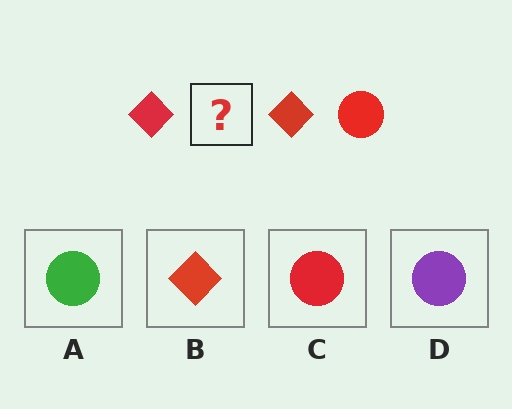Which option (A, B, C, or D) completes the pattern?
C.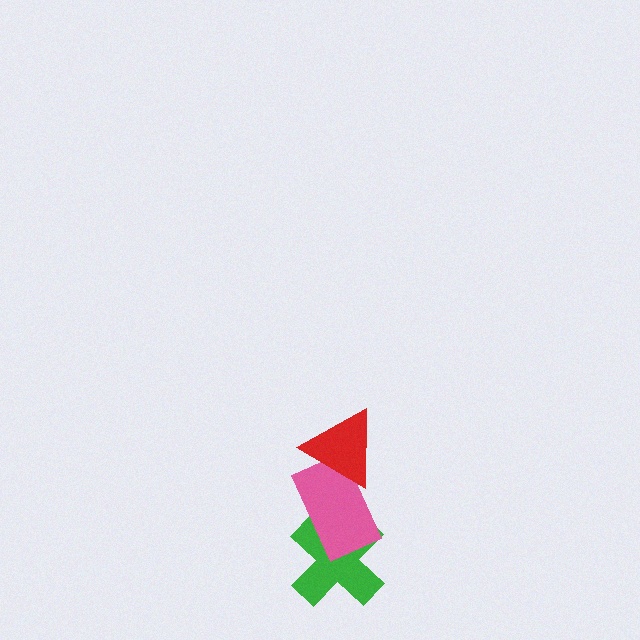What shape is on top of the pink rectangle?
The red triangle is on top of the pink rectangle.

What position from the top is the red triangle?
The red triangle is 1st from the top.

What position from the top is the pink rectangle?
The pink rectangle is 2nd from the top.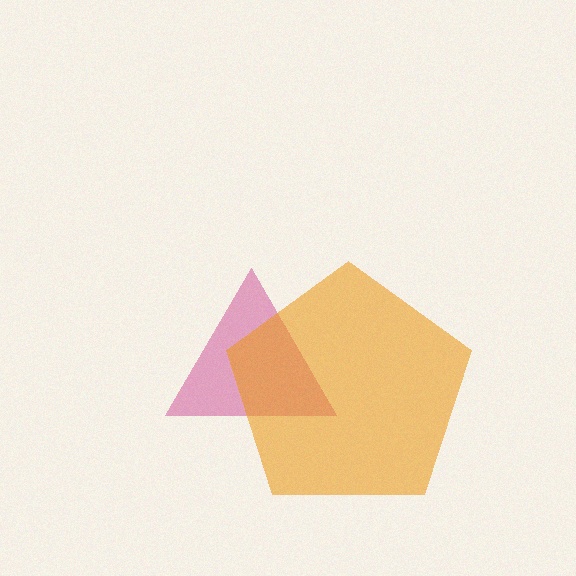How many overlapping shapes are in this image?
There are 2 overlapping shapes in the image.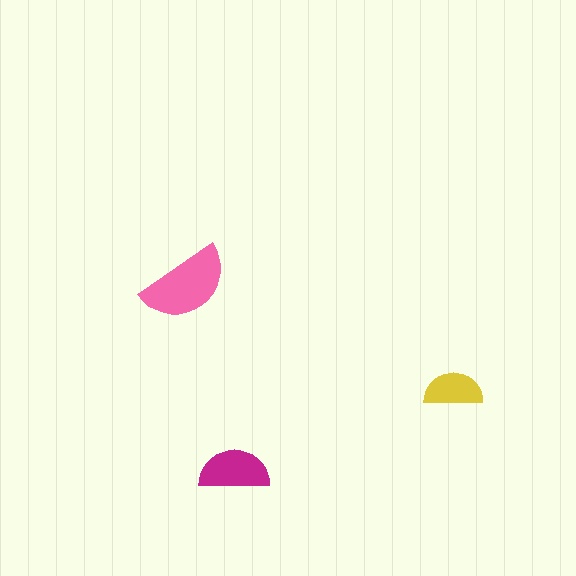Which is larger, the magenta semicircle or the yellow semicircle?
The magenta one.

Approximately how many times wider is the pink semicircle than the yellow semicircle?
About 1.5 times wider.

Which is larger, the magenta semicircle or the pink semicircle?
The pink one.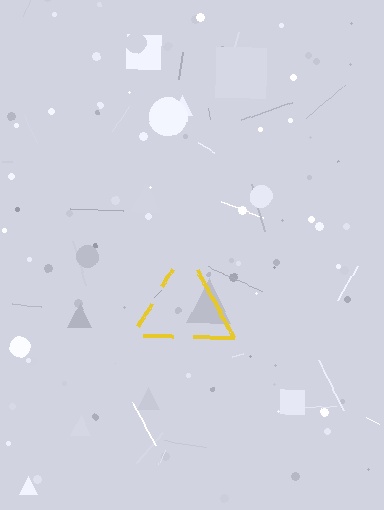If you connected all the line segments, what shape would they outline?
They would outline a triangle.